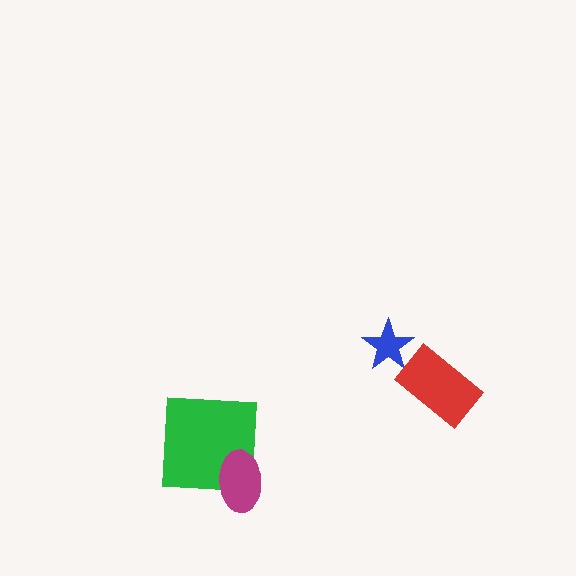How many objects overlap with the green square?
1 object overlaps with the green square.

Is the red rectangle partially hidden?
No, no other shape covers it.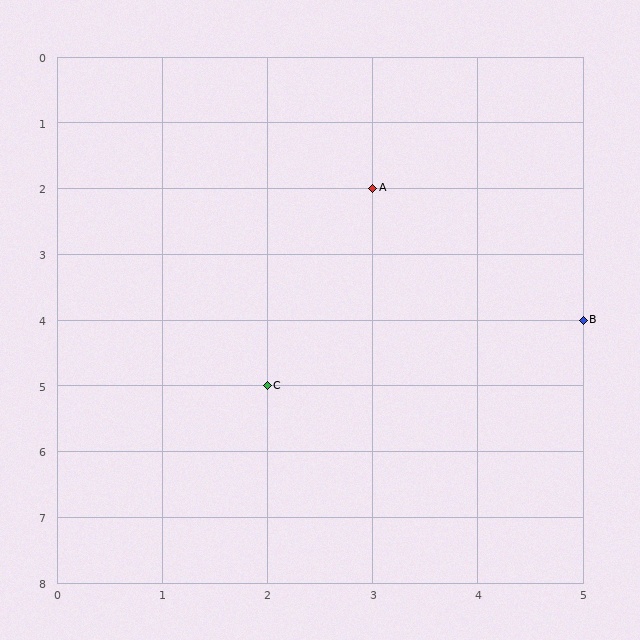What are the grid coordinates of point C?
Point C is at grid coordinates (2, 5).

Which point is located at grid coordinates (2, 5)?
Point C is at (2, 5).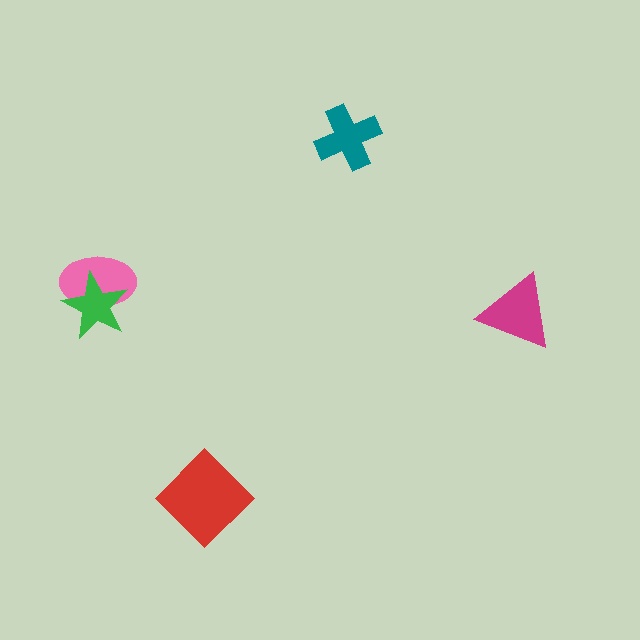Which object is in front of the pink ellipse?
The green star is in front of the pink ellipse.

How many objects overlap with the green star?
1 object overlaps with the green star.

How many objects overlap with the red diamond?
0 objects overlap with the red diamond.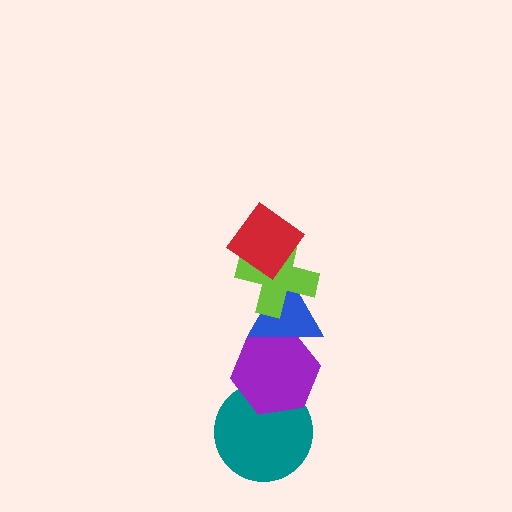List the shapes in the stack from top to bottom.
From top to bottom: the red diamond, the lime cross, the blue triangle, the purple hexagon, the teal circle.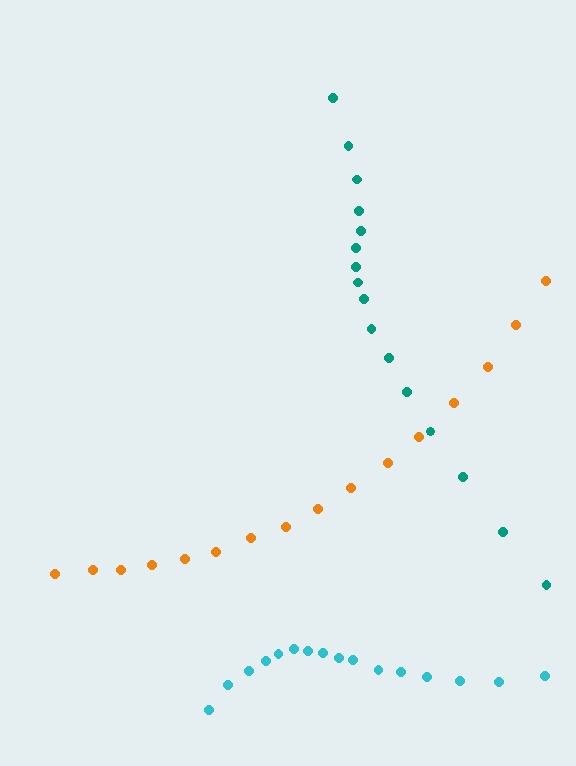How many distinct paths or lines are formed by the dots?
There are 3 distinct paths.